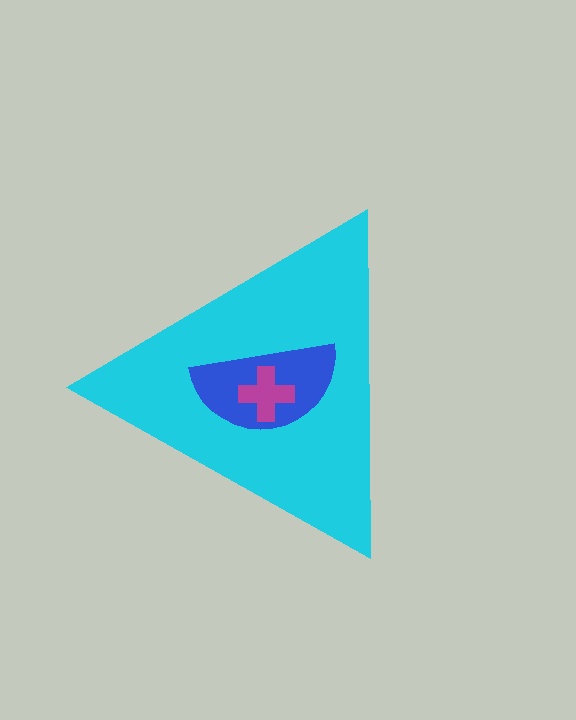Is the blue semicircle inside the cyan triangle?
Yes.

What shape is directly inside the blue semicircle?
The magenta cross.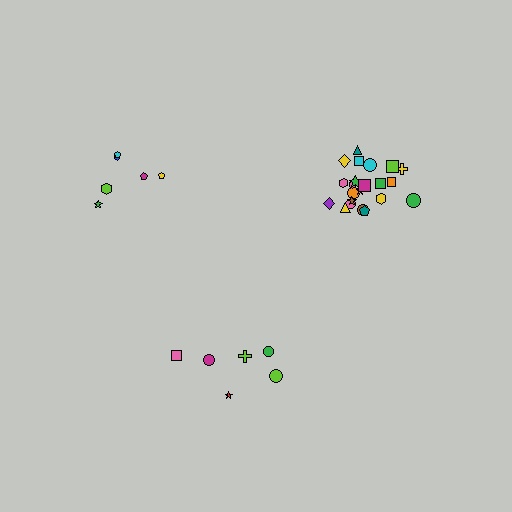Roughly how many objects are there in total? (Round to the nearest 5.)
Roughly 35 objects in total.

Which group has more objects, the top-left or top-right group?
The top-right group.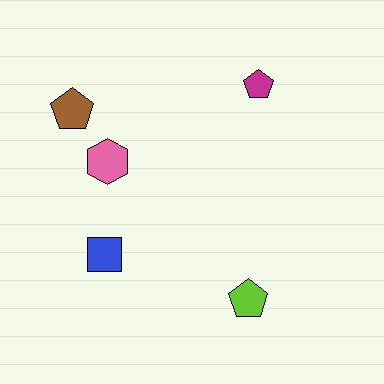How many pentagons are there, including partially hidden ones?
There are 3 pentagons.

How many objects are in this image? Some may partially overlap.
There are 5 objects.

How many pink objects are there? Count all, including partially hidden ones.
There is 1 pink object.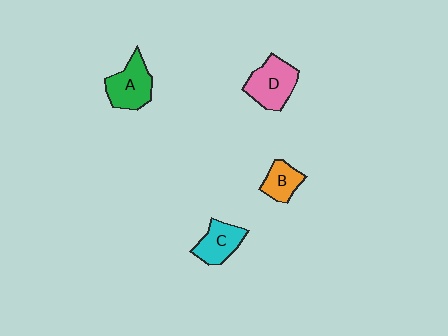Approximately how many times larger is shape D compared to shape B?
Approximately 1.6 times.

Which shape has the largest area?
Shape D (pink).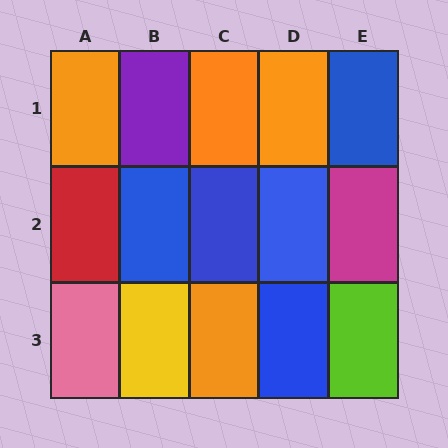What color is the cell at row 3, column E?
Lime.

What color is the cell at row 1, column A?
Orange.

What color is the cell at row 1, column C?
Orange.